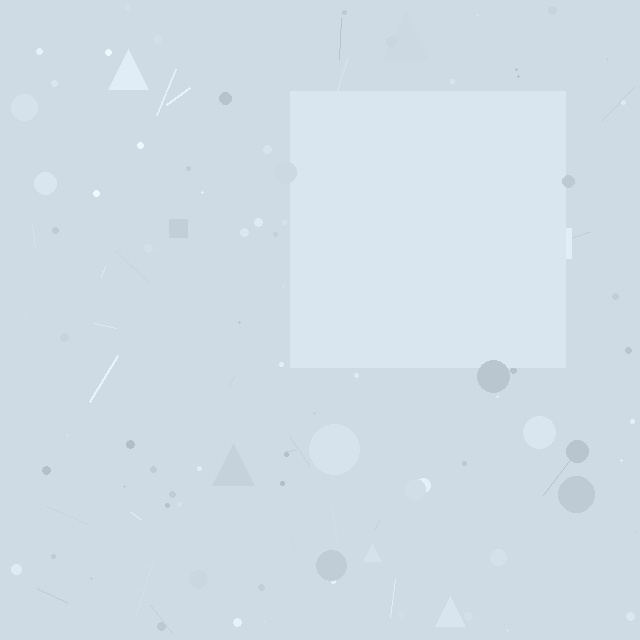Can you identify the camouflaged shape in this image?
The camouflaged shape is a square.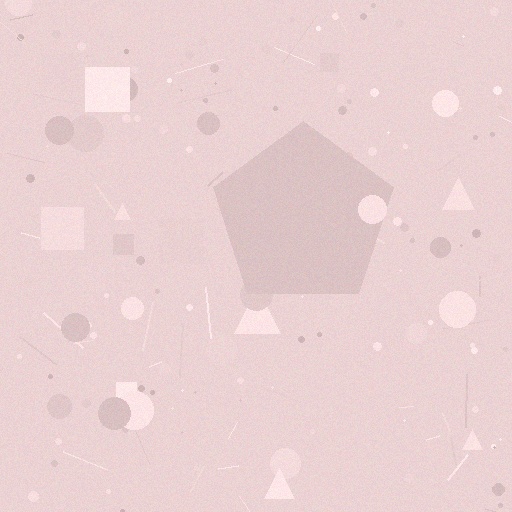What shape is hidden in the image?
A pentagon is hidden in the image.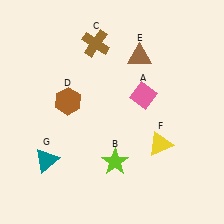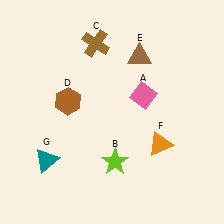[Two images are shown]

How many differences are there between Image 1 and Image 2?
There is 1 difference between the two images.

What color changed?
The triangle (F) changed from yellow in Image 1 to orange in Image 2.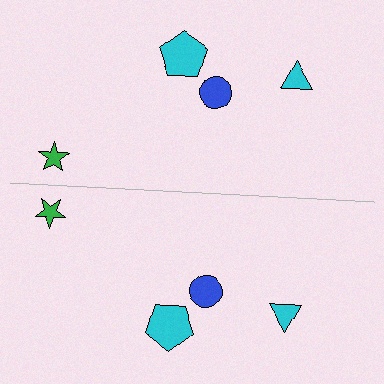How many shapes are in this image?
There are 8 shapes in this image.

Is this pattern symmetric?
Yes, this pattern has bilateral (reflection) symmetry.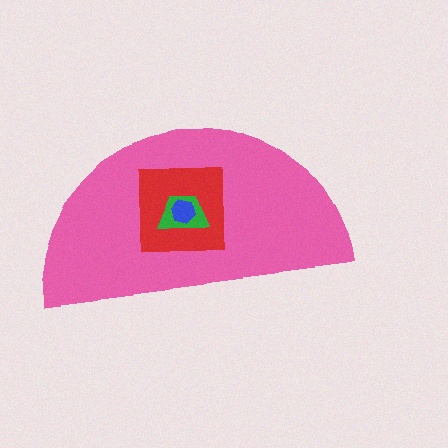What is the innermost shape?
The blue hexagon.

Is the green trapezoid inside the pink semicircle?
Yes.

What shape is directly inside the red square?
The green trapezoid.